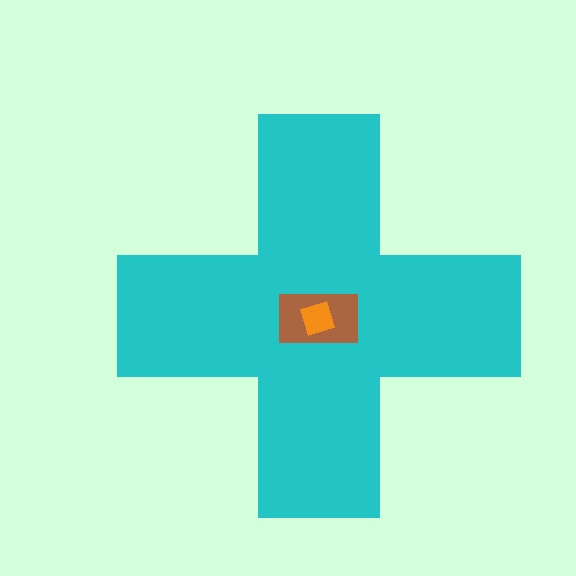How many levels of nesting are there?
3.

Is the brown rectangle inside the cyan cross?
Yes.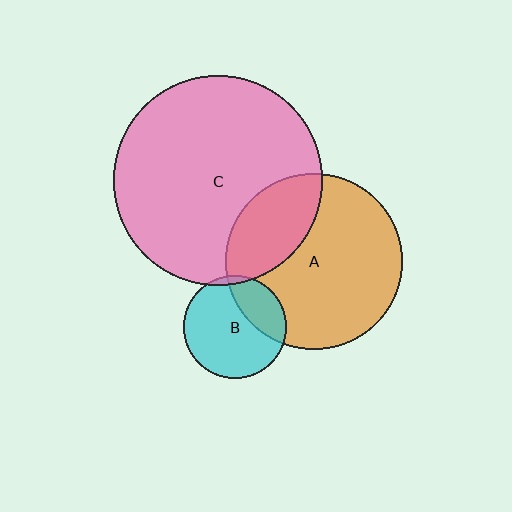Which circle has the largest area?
Circle C (pink).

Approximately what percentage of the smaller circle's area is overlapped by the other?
Approximately 25%.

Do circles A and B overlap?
Yes.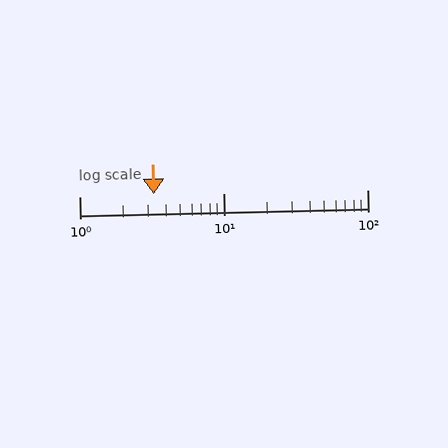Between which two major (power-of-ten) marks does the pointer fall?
The pointer is between 1 and 10.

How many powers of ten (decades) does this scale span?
The scale spans 2 decades, from 1 to 100.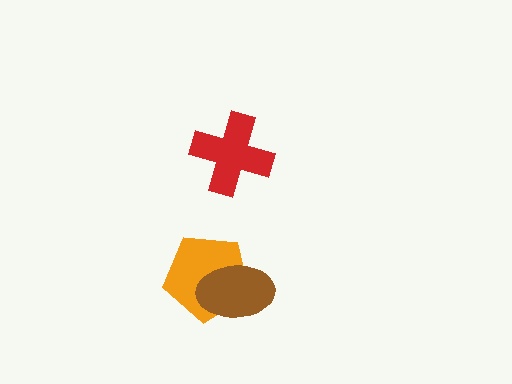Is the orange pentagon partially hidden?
Yes, it is partially covered by another shape.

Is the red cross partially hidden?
No, no other shape covers it.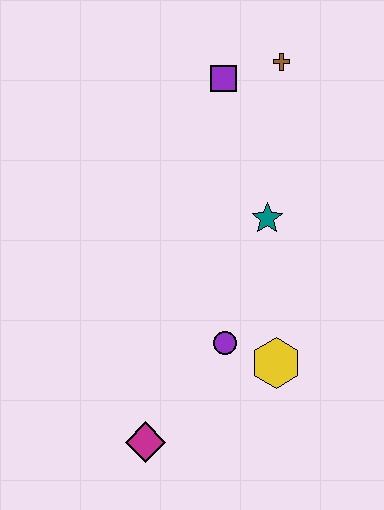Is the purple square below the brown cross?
Yes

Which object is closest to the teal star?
The purple circle is closest to the teal star.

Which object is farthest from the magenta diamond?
The brown cross is farthest from the magenta diamond.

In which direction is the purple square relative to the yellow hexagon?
The purple square is above the yellow hexagon.